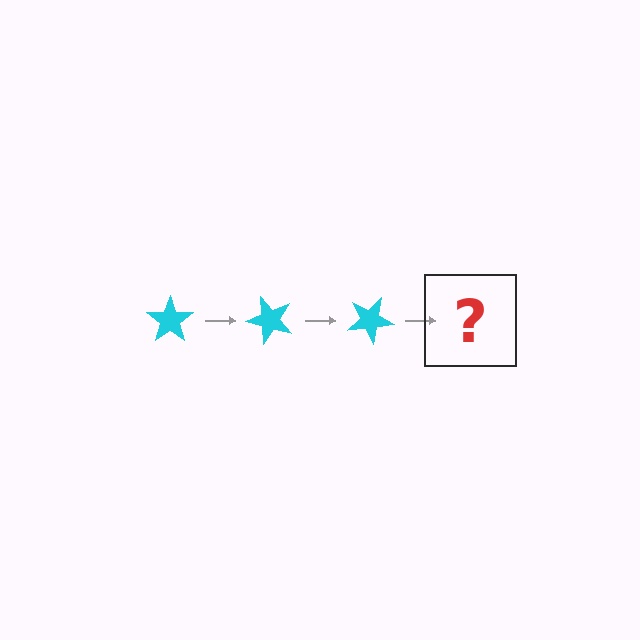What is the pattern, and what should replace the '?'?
The pattern is that the star rotates 50 degrees each step. The '?' should be a cyan star rotated 150 degrees.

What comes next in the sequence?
The next element should be a cyan star rotated 150 degrees.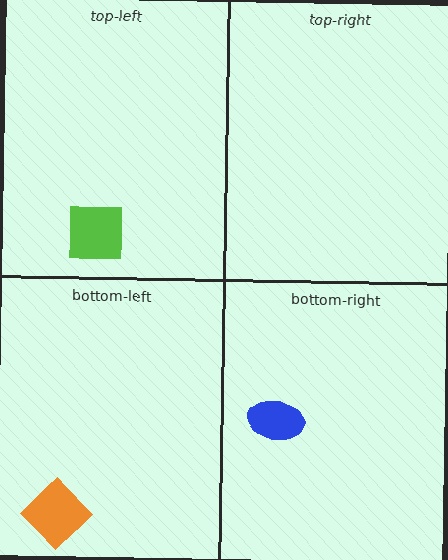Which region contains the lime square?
The top-left region.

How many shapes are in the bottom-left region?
1.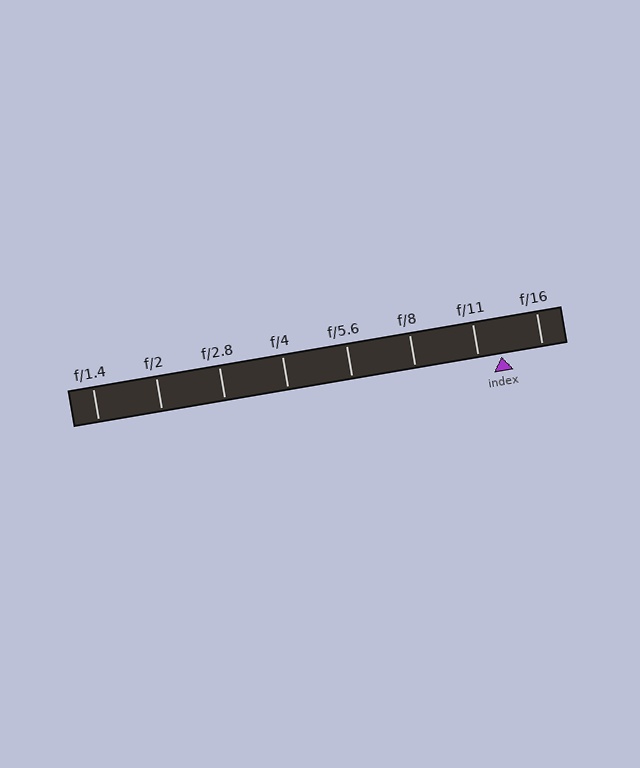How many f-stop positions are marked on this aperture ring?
There are 8 f-stop positions marked.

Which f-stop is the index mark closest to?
The index mark is closest to f/11.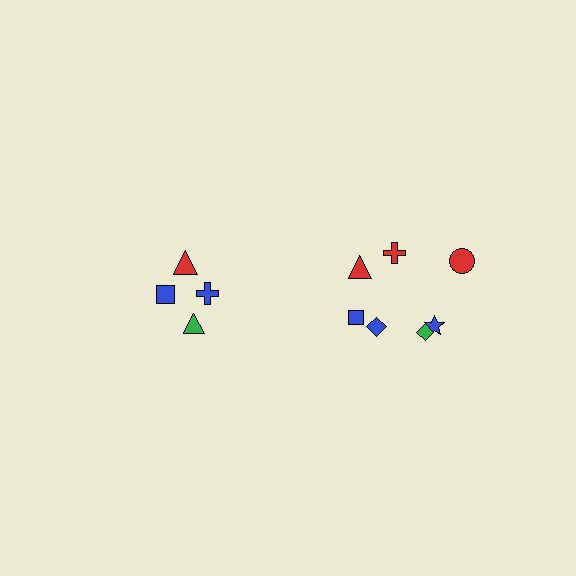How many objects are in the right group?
There are 7 objects.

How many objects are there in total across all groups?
There are 11 objects.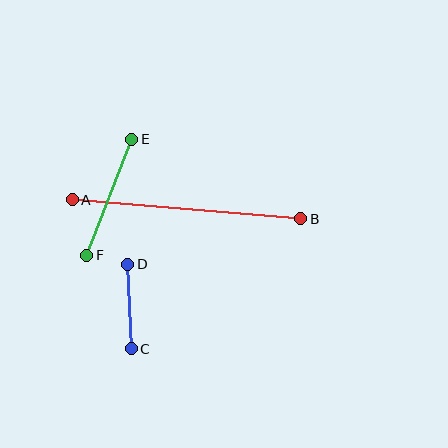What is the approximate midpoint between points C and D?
The midpoint is at approximately (129, 307) pixels.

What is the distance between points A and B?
The distance is approximately 229 pixels.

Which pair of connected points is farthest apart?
Points A and B are farthest apart.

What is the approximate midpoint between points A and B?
The midpoint is at approximately (187, 209) pixels.